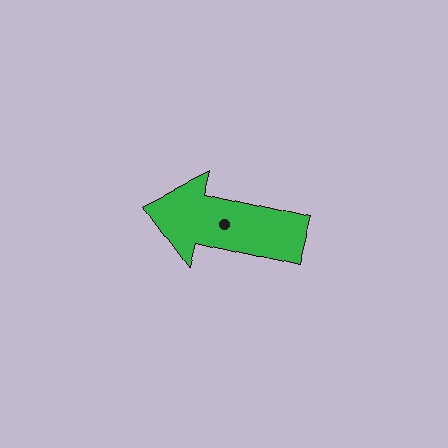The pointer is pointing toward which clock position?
Roughly 9 o'clock.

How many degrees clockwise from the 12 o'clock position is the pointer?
Approximately 284 degrees.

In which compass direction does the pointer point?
West.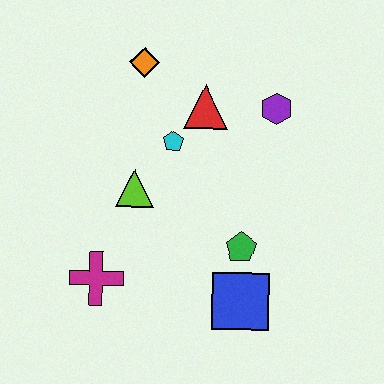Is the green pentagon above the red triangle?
No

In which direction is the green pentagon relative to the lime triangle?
The green pentagon is to the right of the lime triangle.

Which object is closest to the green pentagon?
The blue square is closest to the green pentagon.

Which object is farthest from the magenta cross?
The purple hexagon is farthest from the magenta cross.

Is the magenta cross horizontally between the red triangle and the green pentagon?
No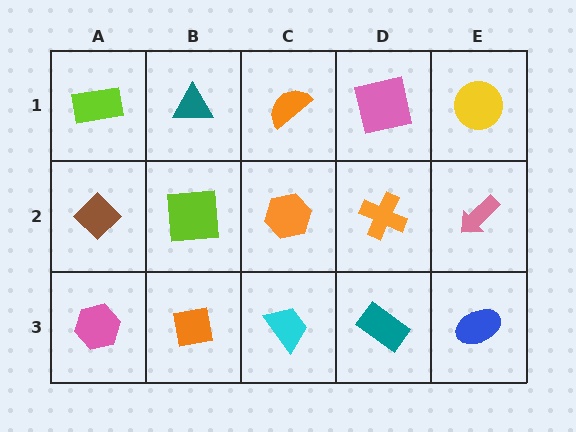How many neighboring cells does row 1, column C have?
3.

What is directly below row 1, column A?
A brown diamond.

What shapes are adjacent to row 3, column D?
An orange cross (row 2, column D), a cyan trapezoid (row 3, column C), a blue ellipse (row 3, column E).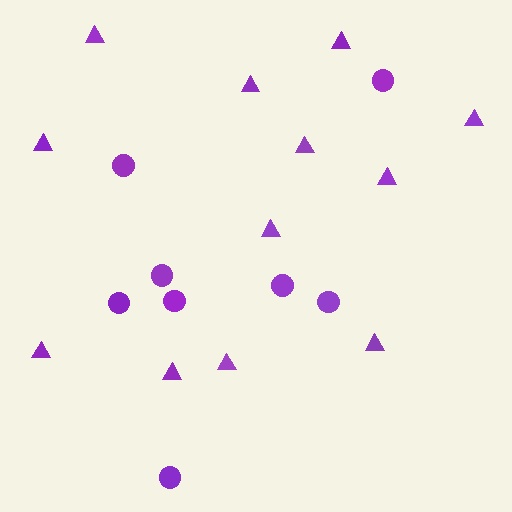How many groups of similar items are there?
There are 2 groups: one group of circles (8) and one group of triangles (12).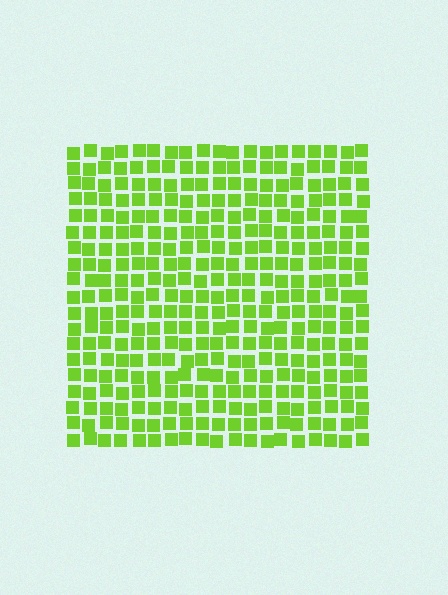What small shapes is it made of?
It is made of small squares.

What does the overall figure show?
The overall figure shows a square.